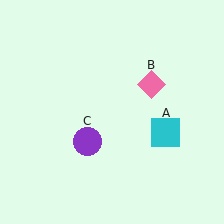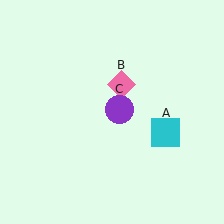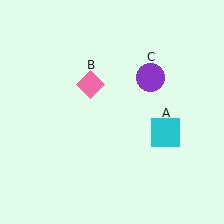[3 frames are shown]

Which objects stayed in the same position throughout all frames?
Cyan square (object A) remained stationary.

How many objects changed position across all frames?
2 objects changed position: pink diamond (object B), purple circle (object C).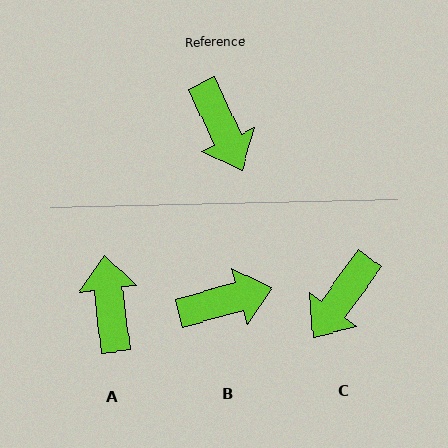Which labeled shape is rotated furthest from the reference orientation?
A, about 162 degrees away.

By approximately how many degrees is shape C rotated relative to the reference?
Approximately 61 degrees clockwise.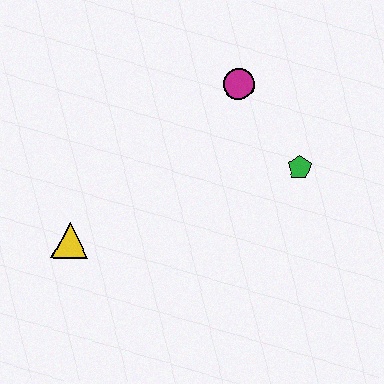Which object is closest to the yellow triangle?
The magenta circle is closest to the yellow triangle.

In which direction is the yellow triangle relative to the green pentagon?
The yellow triangle is to the left of the green pentagon.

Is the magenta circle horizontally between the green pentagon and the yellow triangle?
Yes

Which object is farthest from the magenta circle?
The yellow triangle is farthest from the magenta circle.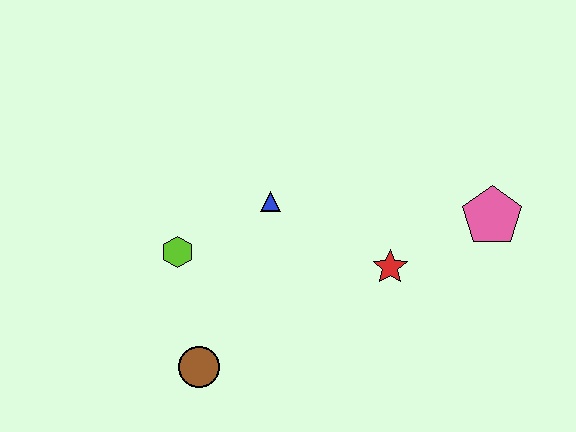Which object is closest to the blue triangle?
The lime hexagon is closest to the blue triangle.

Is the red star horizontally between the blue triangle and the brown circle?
No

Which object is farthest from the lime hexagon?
The pink pentagon is farthest from the lime hexagon.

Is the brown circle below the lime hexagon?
Yes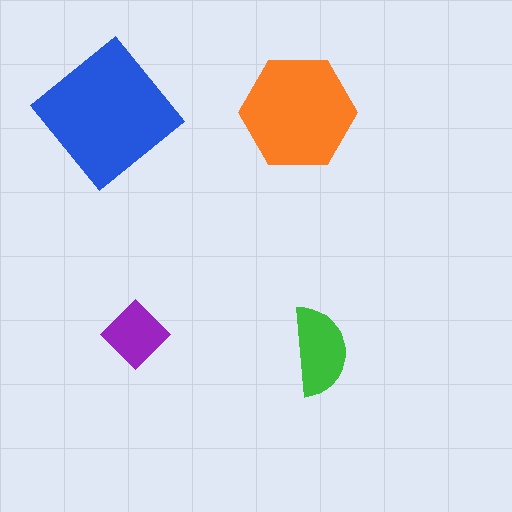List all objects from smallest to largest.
The purple diamond, the green semicircle, the orange hexagon, the blue diamond.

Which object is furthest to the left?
The blue diamond is leftmost.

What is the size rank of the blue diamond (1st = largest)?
1st.